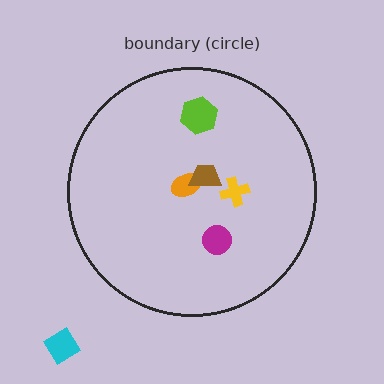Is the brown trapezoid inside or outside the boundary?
Inside.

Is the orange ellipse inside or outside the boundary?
Inside.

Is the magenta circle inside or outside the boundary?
Inside.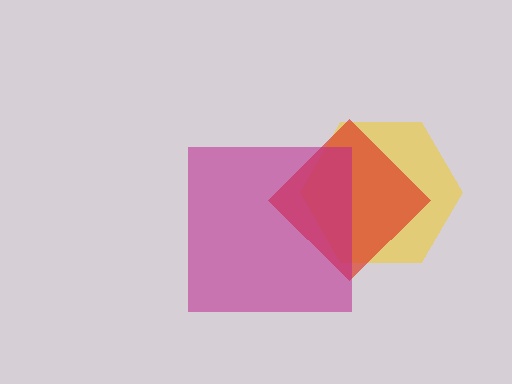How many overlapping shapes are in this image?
There are 3 overlapping shapes in the image.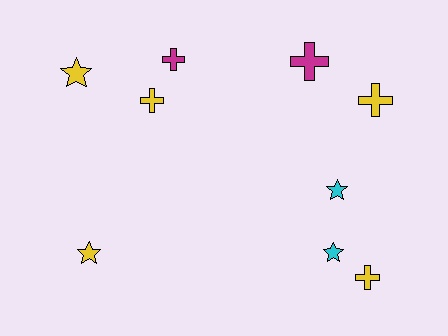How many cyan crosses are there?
There are no cyan crosses.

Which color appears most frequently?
Yellow, with 5 objects.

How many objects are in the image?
There are 9 objects.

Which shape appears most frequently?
Cross, with 5 objects.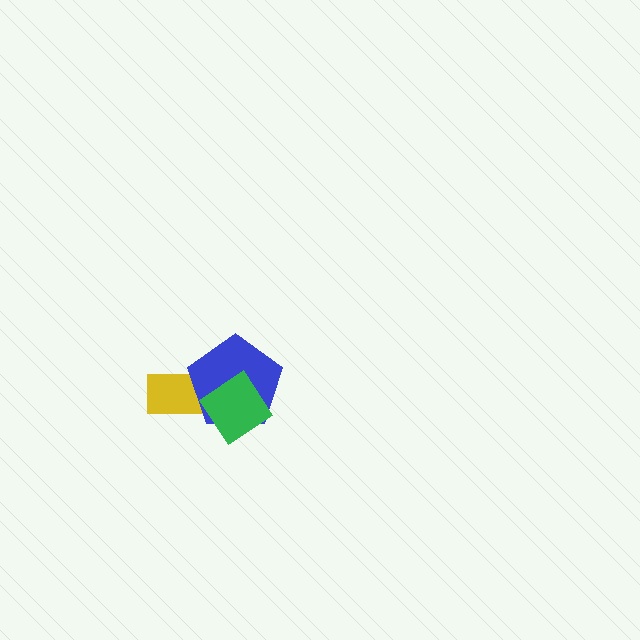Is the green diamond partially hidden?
No, no other shape covers it.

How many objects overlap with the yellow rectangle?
2 objects overlap with the yellow rectangle.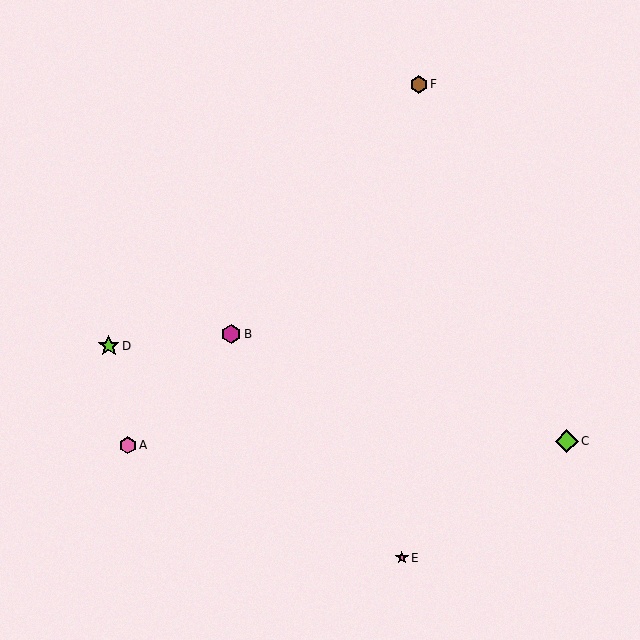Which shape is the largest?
The lime diamond (labeled C) is the largest.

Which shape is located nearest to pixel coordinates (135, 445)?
The pink hexagon (labeled A) at (128, 445) is nearest to that location.